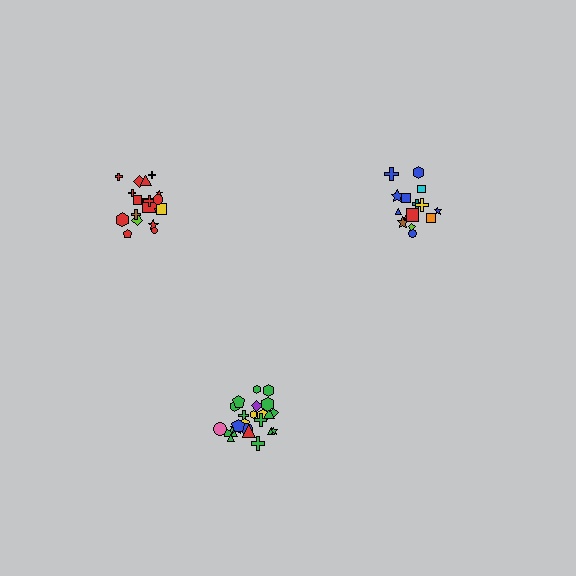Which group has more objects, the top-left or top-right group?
The top-left group.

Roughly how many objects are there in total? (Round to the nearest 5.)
Roughly 60 objects in total.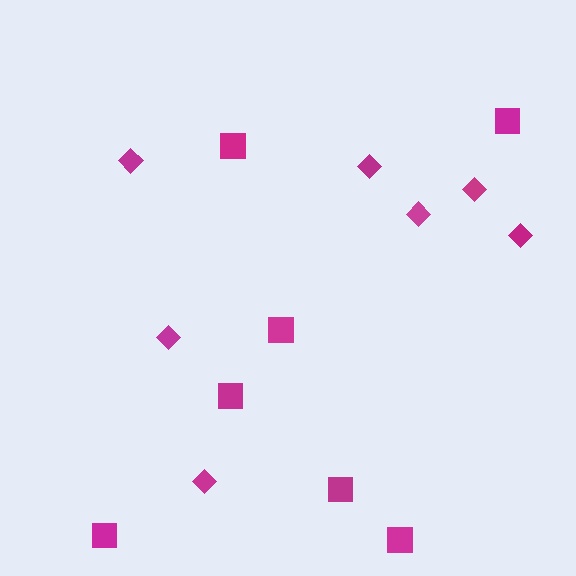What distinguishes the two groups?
There are 2 groups: one group of squares (7) and one group of diamonds (7).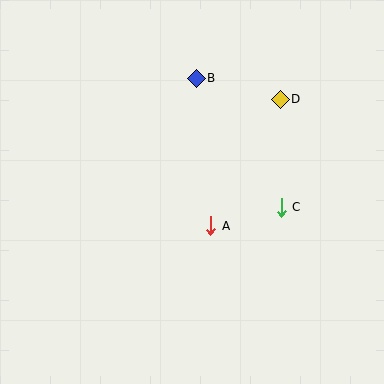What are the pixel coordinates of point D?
Point D is at (280, 99).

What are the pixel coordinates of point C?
Point C is at (281, 207).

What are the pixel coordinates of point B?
Point B is at (196, 78).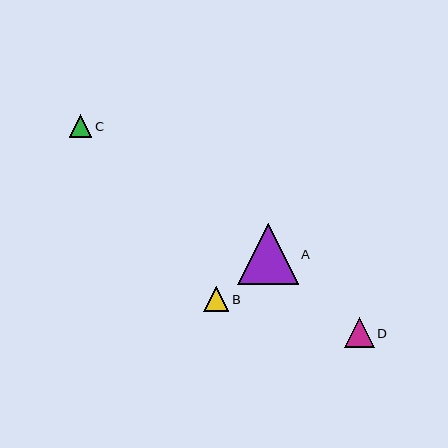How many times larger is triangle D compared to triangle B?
Triangle D is approximately 1.2 times the size of triangle B.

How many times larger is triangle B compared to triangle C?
Triangle B is approximately 1.1 times the size of triangle C.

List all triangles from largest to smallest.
From largest to smallest: A, D, B, C.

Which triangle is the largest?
Triangle A is the largest with a size of approximately 61 pixels.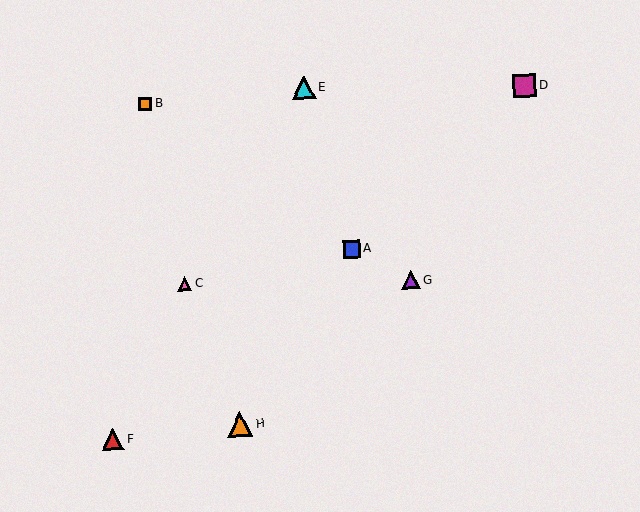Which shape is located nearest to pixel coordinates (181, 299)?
The pink triangle (labeled C) at (185, 284) is nearest to that location.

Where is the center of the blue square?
The center of the blue square is at (351, 249).